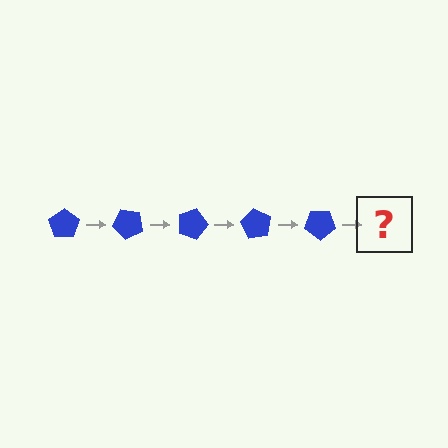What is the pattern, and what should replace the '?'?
The pattern is that the pentagon rotates 45 degrees each step. The '?' should be a blue pentagon rotated 225 degrees.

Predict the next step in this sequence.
The next step is a blue pentagon rotated 225 degrees.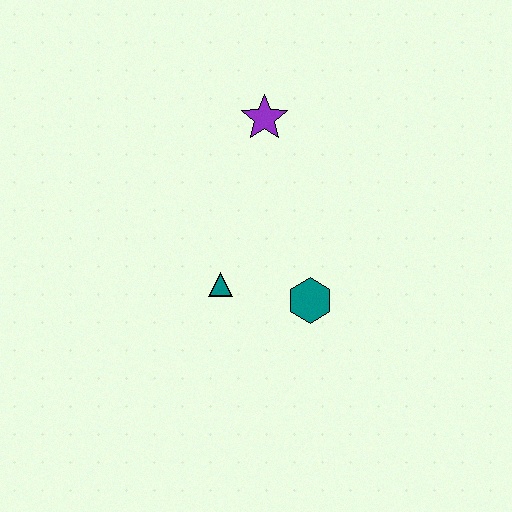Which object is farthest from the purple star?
The teal hexagon is farthest from the purple star.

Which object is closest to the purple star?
The teal triangle is closest to the purple star.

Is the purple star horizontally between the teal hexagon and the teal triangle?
Yes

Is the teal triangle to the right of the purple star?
No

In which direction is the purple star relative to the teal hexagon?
The purple star is above the teal hexagon.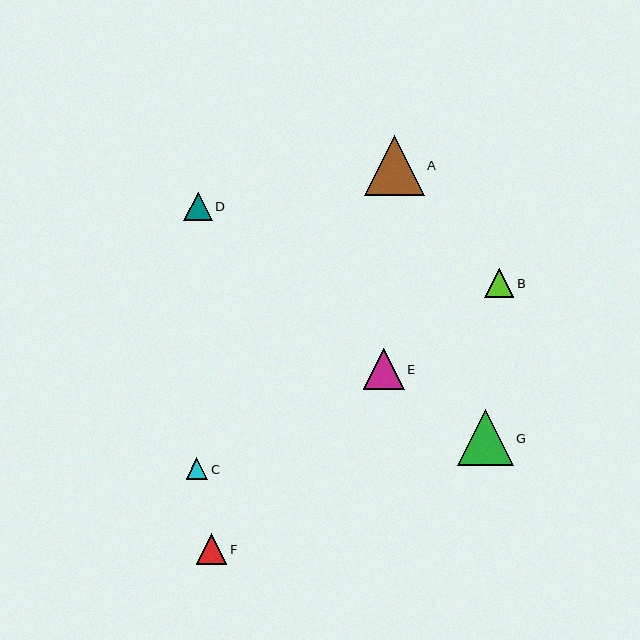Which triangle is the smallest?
Triangle C is the smallest with a size of approximately 22 pixels.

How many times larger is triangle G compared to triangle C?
Triangle G is approximately 2.6 times the size of triangle C.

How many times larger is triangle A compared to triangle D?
Triangle A is approximately 2.1 times the size of triangle D.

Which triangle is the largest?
Triangle A is the largest with a size of approximately 60 pixels.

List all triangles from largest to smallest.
From largest to smallest: A, G, E, F, B, D, C.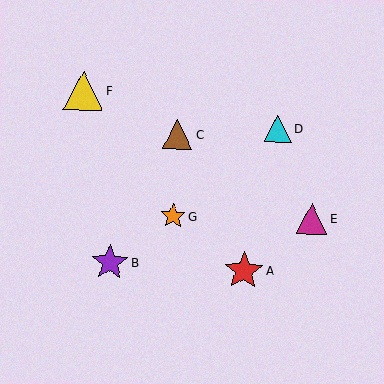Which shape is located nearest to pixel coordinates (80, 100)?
The yellow triangle (labeled F) at (83, 90) is nearest to that location.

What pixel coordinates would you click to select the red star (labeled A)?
Click at (244, 271) to select the red star A.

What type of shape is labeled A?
Shape A is a red star.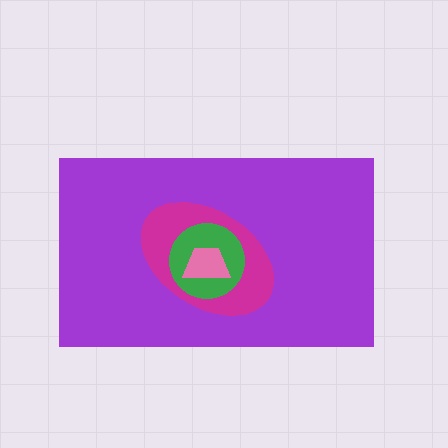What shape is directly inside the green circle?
The pink trapezoid.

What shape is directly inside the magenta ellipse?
The green circle.